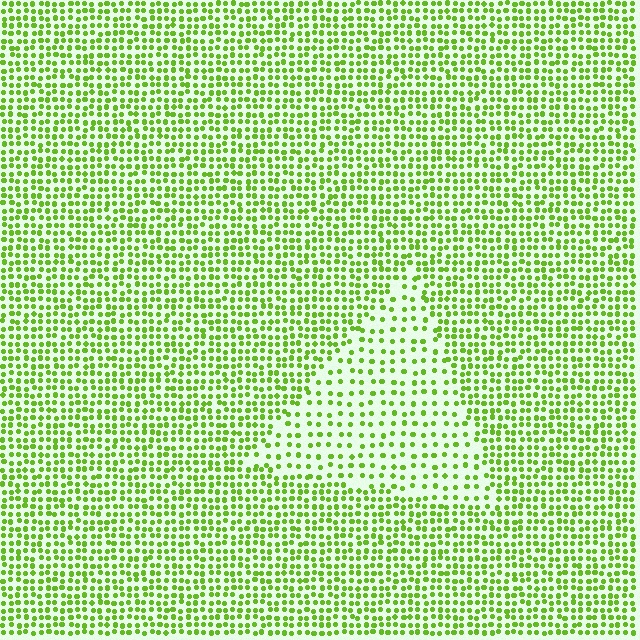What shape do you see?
I see a triangle.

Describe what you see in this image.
The image contains small lime elements arranged at two different densities. A triangle-shaped region is visible where the elements are less densely packed than the surrounding area.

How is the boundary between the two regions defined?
The boundary is defined by a change in element density (approximately 2.0x ratio). All elements are the same color, size, and shape.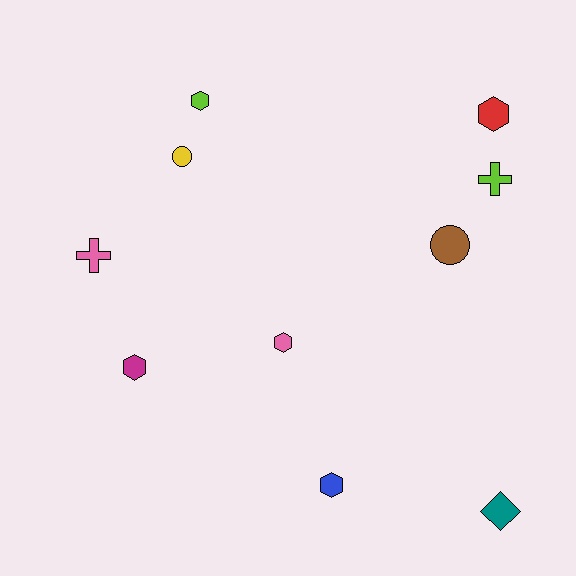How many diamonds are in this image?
There is 1 diamond.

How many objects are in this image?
There are 10 objects.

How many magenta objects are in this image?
There is 1 magenta object.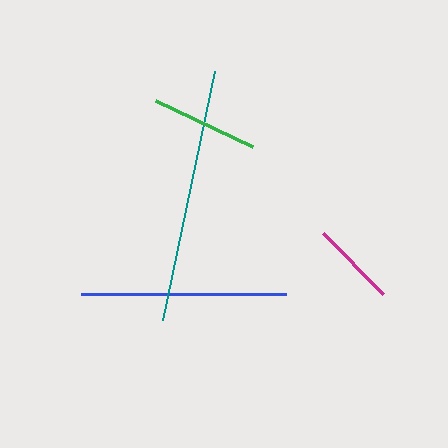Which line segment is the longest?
The teal line is the longest at approximately 255 pixels.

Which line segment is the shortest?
The magenta line is the shortest at approximately 85 pixels.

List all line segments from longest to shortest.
From longest to shortest: teal, blue, green, magenta.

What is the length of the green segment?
The green segment is approximately 108 pixels long.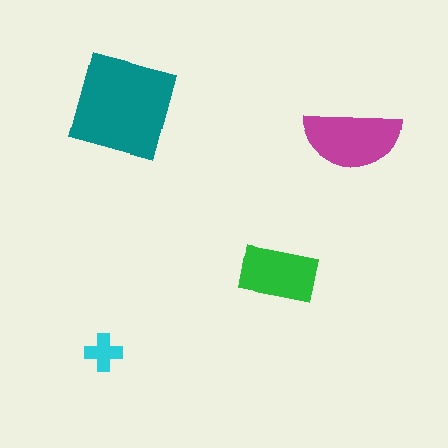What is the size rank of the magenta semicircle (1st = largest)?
2nd.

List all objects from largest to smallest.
The teal square, the magenta semicircle, the green rectangle, the cyan cross.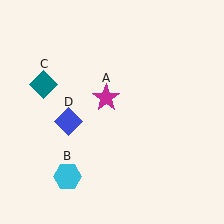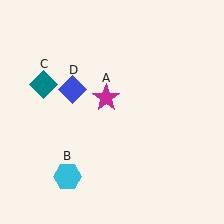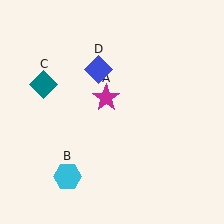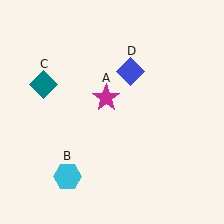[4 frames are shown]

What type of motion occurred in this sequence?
The blue diamond (object D) rotated clockwise around the center of the scene.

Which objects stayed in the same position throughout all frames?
Magenta star (object A) and cyan hexagon (object B) and teal diamond (object C) remained stationary.